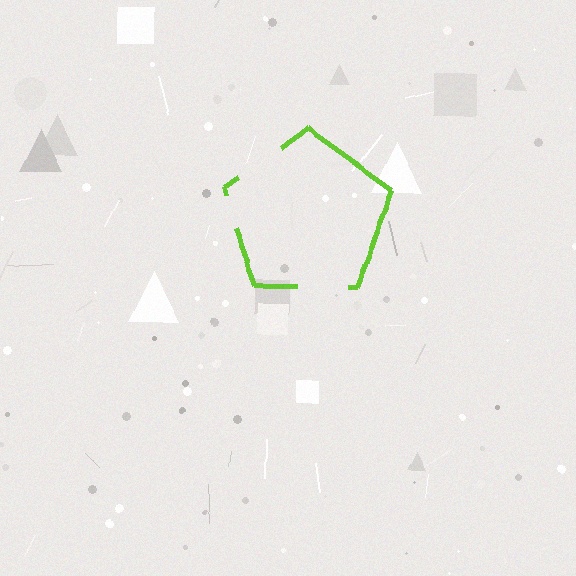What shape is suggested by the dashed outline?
The dashed outline suggests a pentagon.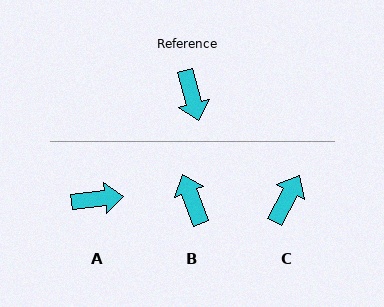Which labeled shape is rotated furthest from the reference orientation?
B, about 174 degrees away.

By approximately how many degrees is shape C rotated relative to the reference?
Approximately 137 degrees counter-clockwise.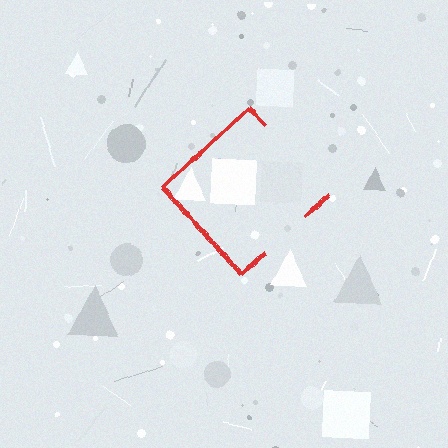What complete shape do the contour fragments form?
The contour fragments form a diamond.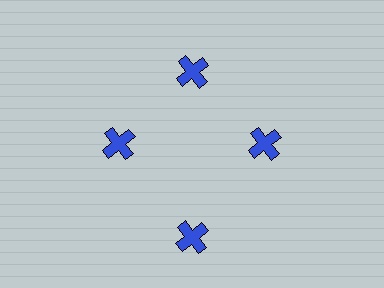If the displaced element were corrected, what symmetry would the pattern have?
It would have 4-fold rotational symmetry — the pattern would map onto itself every 90 degrees.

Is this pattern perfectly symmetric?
No. The 4 blue crosses are arranged in a ring, but one element near the 6 o'clock position is pushed outward from the center, breaking the 4-fold rotational symmetry.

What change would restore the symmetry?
The symmetry would be restored by moving it inward, back onto the ring so that all 4 crosses sit at equal angles and equal distance from the center.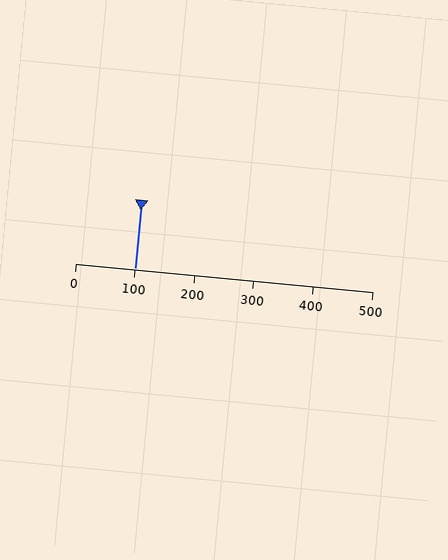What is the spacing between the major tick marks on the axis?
The major ticks are spaced 100 apart.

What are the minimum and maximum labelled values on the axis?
The axis runs from 0 to 500.